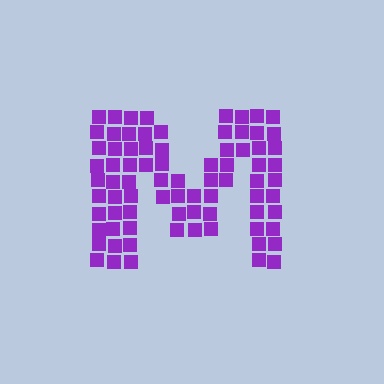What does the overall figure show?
The overall figure shows the letter M.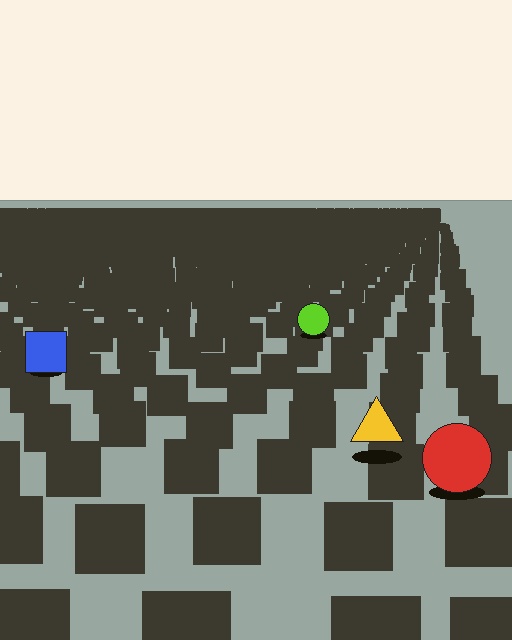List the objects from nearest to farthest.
From nearest to farthest: the red circle, the yellow triangle, the blue square, the lime circle.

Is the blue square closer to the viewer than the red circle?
No. The red circle is closer — you can tell from the texture gradient: the ground texture is coarser near it.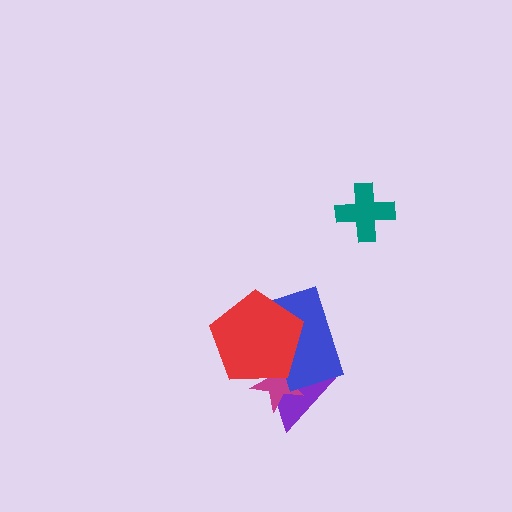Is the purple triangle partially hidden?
Yes, it is partially covered by another shape.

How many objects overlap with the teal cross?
0 objects overlap with the teal cross.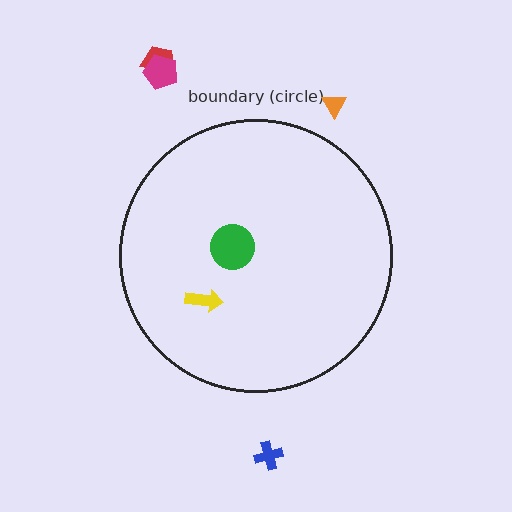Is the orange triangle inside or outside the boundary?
Outside.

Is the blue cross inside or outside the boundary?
Outside.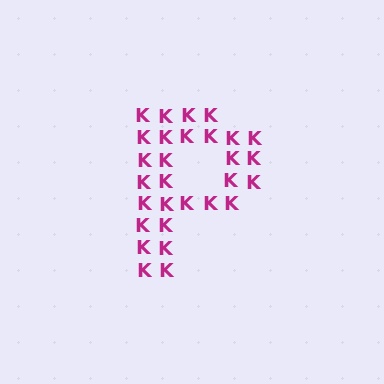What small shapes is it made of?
It is made of small letter K's.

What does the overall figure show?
The overall figure shows the letter P.